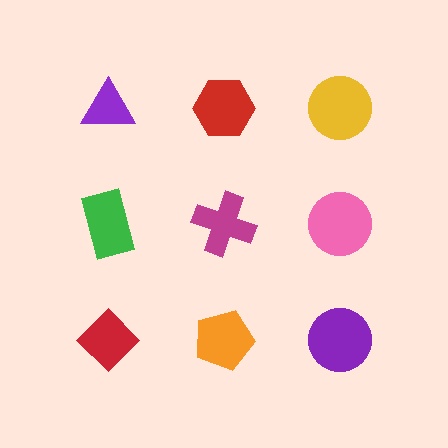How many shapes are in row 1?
3 shapes.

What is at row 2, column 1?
A green rectangle.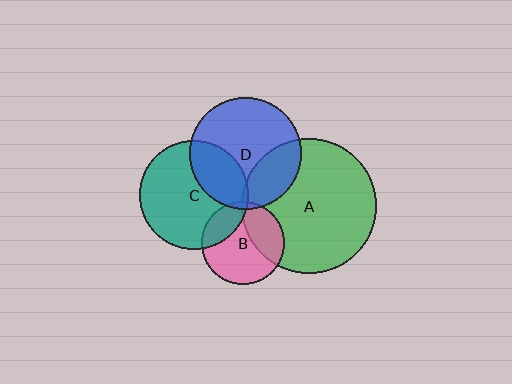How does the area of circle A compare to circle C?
Approximately 1.5 times.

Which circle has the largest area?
Circle A (green).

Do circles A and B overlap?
Yes.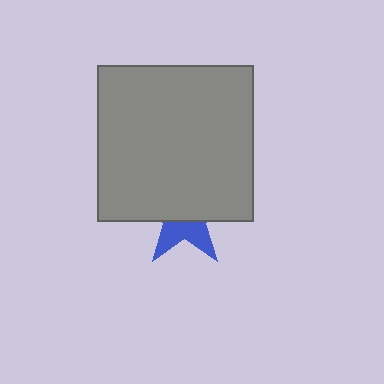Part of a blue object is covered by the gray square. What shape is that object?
It is a star.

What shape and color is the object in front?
The object in front is a gray square.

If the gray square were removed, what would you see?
You would see the complete blue star.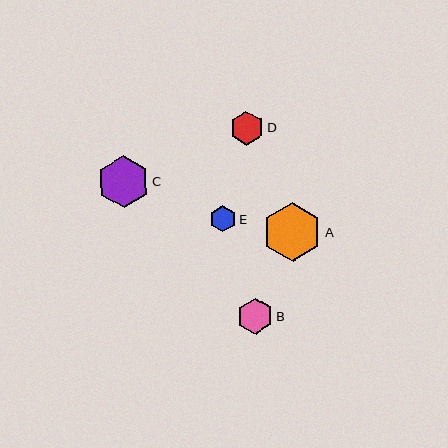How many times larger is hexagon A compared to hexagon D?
Hexagon A is approximately 1.7 times the size of hexagon D.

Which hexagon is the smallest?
Hexagon E is the smallest with a size of approximately 26 pixels.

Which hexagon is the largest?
Hexagon A is the largest with a size of approximately 59 pixels.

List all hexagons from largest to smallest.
From largest to smallest: A, C, B, D, E.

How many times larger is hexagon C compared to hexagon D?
Hexagon C is approximately 1.5 times the size of hexagon D.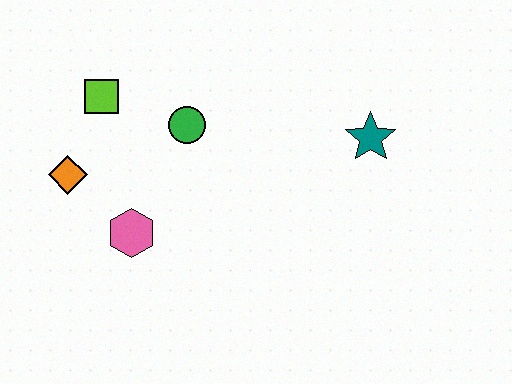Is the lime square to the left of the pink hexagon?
Yes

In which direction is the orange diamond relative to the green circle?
The orange diamond is to the left of the green circle.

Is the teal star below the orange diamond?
No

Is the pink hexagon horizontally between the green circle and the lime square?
Yes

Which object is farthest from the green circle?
The teal star is farthest from the green circle.